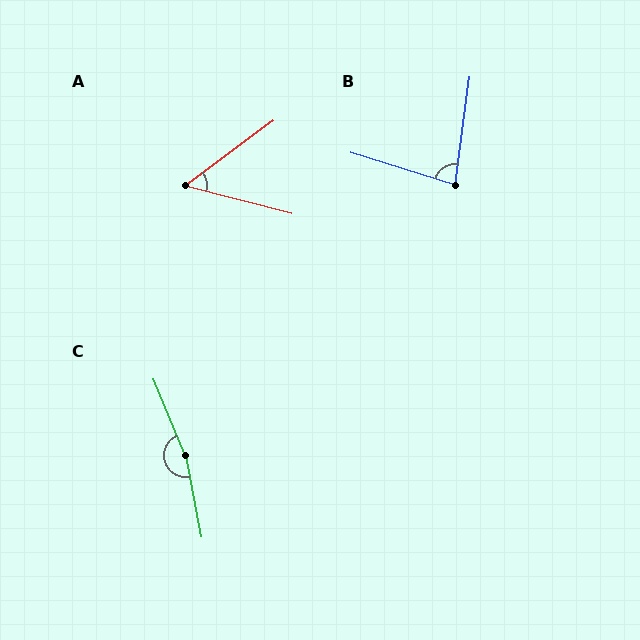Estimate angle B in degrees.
Approximately 80 degrees.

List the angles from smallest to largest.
A (51°), B (80°), C (168°).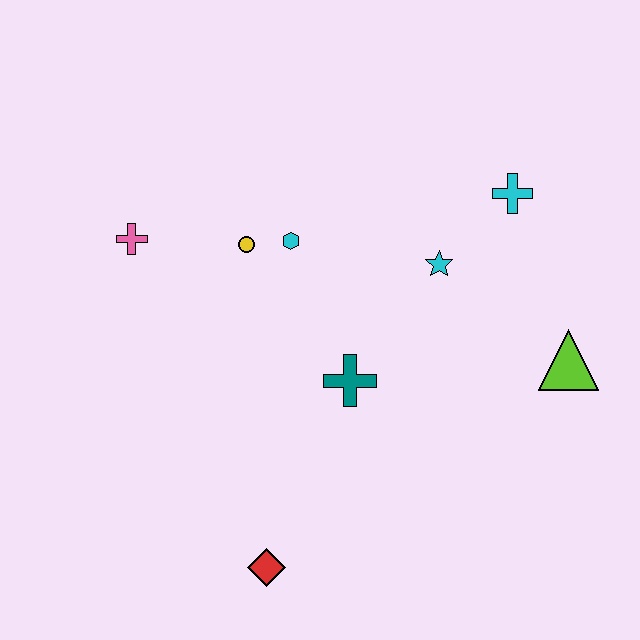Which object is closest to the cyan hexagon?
The yellow circle is closest to the cyan hexagon.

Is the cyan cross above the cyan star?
Yes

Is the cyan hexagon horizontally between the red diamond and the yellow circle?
No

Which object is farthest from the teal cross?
The pink cross is farthest from the teal cross.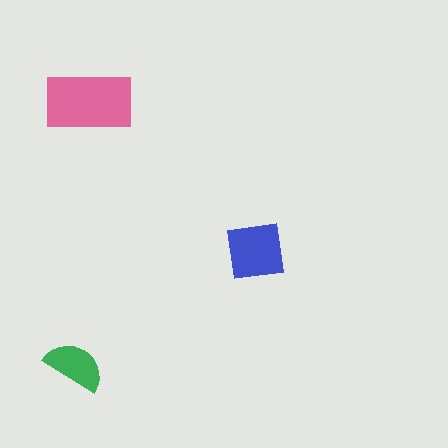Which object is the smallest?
The green semicircle.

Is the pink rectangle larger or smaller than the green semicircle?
Larger.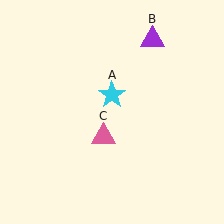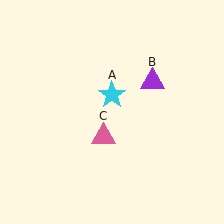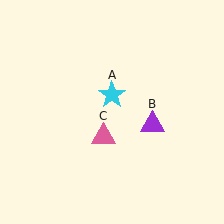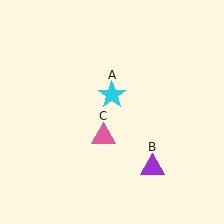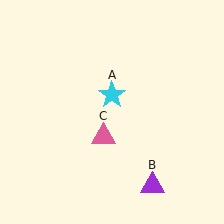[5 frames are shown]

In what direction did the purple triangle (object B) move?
The purple triangle (object B) moved down.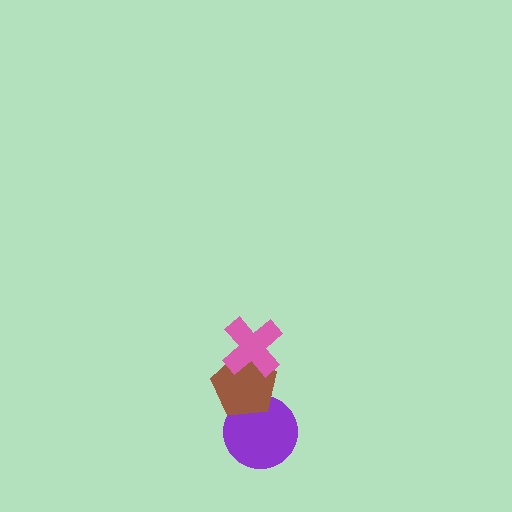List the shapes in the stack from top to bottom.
From top to bottom: the pink cross, the brown pentagon, the purple circle.